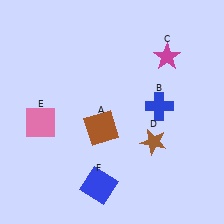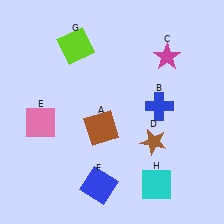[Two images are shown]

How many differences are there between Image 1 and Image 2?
There are 2 differences between the two images.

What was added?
A lime square (G), a cyan square (H) were added in Image 2.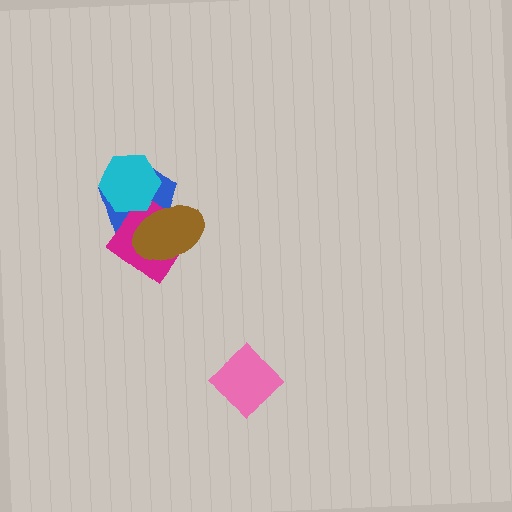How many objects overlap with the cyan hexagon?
2 objects overlap with the cyan hexagon.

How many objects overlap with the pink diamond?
0 objects overlap with the pink diamond.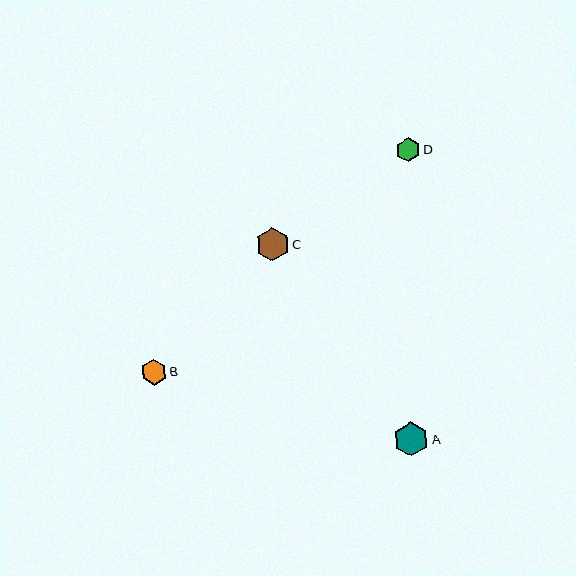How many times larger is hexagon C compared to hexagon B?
Hexagon C is approximately 1.3 times the size of hexagon B.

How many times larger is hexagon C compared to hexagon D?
Hexagon C is approximately 1.4 times the size of hexagon D.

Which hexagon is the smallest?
Hexagon D is the smallest with a size of approximately 24 pixels.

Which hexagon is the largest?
Hexagon A is the largest with a size of approximately 34 pixels.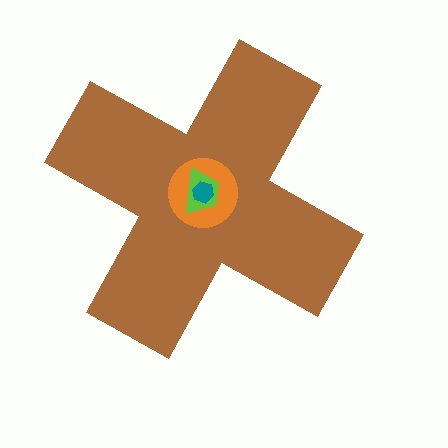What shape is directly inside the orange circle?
The lime trapezoid.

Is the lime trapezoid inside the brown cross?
Yes.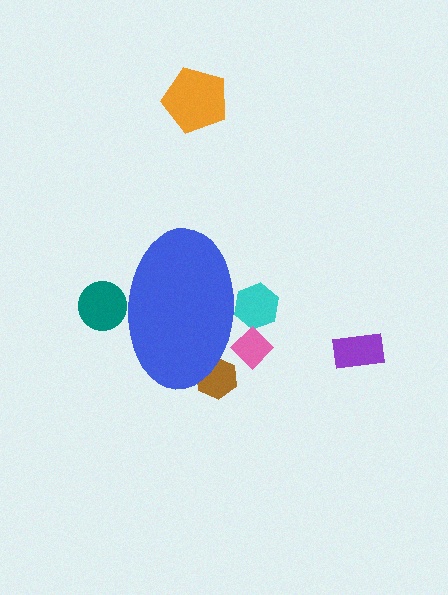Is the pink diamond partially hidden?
Yes, the pink diamond is partially hidden behind the blue ellipse.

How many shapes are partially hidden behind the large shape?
4 shapes are partially hidden.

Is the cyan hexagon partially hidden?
Yes, the cyan hexagon is partially hidden behind the blue ellipse.